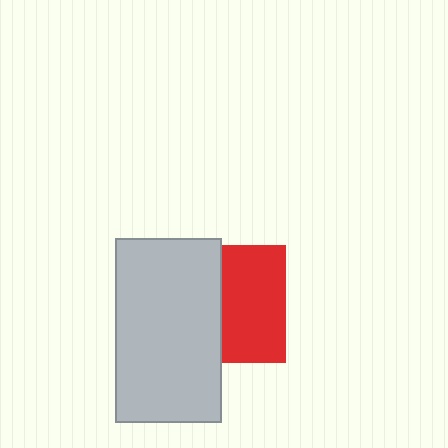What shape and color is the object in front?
The object in front is a light gray rectangle.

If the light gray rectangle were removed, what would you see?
You would see the complete red square.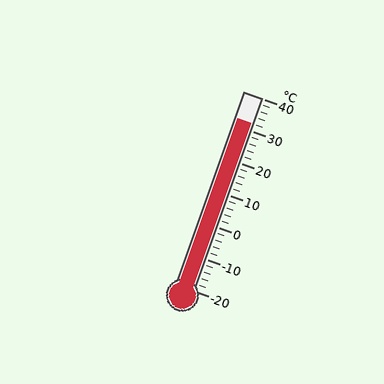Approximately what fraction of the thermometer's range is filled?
The thermometer is filled to approximately 85% of its range.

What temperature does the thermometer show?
The thermometer shows approximately 32°C.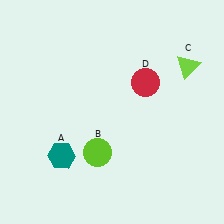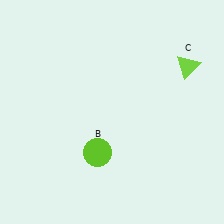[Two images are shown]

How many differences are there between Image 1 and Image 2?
There are 2 differences between the two images.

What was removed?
The teal hexagon (A), the red circle (D) were removed in Image 2.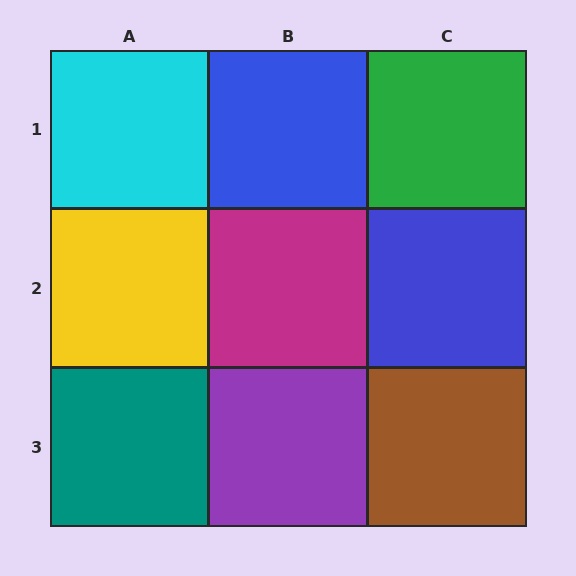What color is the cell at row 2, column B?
Magenta.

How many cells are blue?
2 cells are blue.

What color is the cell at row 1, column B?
Blue.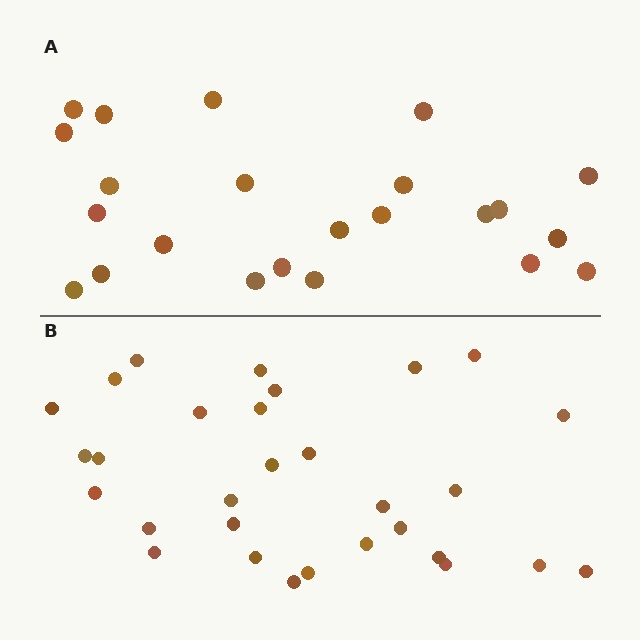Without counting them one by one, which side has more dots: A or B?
Region B (the bottom region) has more dots.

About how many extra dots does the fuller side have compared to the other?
Region B has roughly 8 or so more dots than region A.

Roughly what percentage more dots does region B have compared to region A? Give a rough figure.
About 30% more.